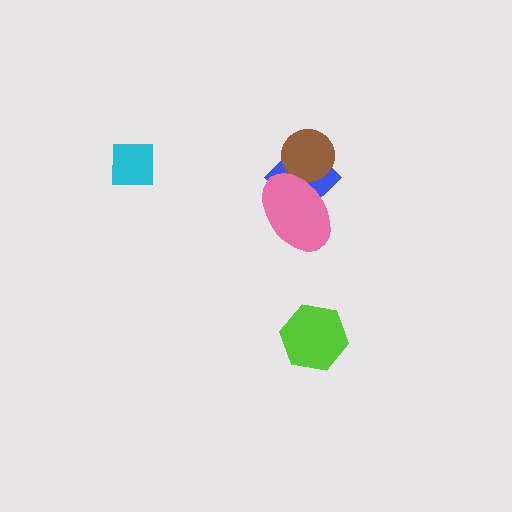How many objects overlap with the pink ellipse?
2 objects overlap with the pink ellipse.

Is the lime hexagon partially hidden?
No, no other shape covers it.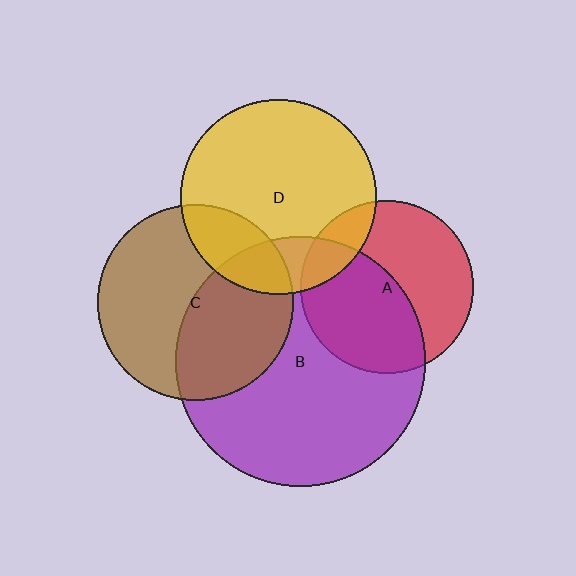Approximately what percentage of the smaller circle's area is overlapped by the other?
Approximately 20%.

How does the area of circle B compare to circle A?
Approximately 2.1 times.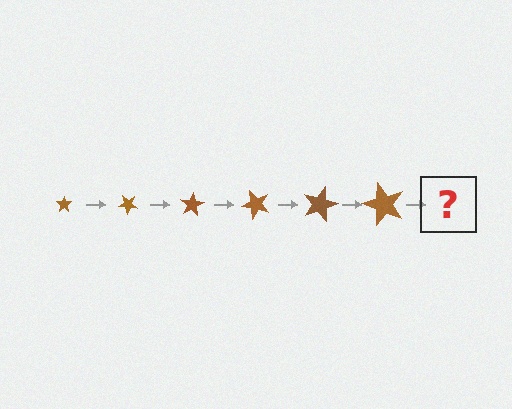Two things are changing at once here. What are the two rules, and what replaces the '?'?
The two rules are that the star grows larger each step and it rotates 40 degrees each step. The '?' should be a star, larger than the previous one and rotated 240 degrees from the start.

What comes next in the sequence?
The next element should be a star, larger than the previous one and rotated 240 degrees from the start.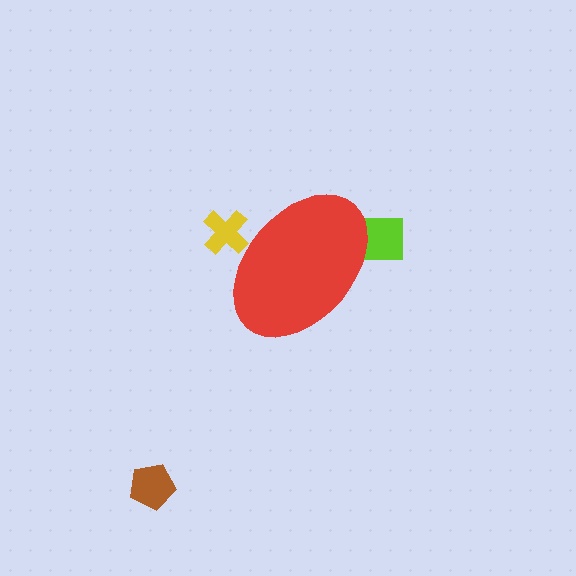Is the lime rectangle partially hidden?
Yes, the lime rectangle is partially hidden behind the red ellipse.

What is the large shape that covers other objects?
A red ellipse.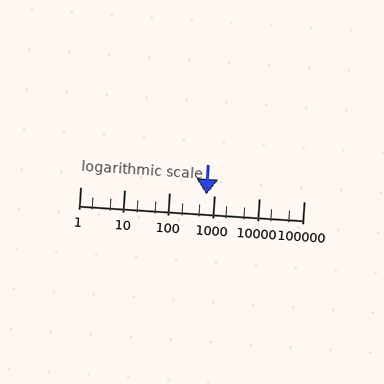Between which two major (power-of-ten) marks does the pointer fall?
The pointer is between 100 and 1000.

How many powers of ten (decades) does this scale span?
The scale spans 5 decades, from 1 to 100000.